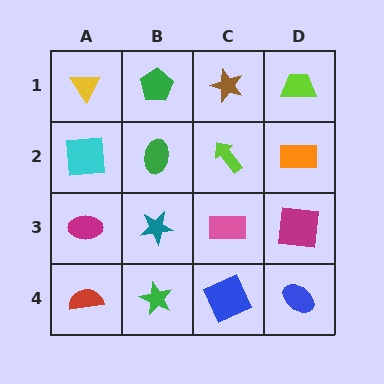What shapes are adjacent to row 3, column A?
A cyan square (row 2, column A), a red semicircle (row 4, column A), a teal star (row 3, column B).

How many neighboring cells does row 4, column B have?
3.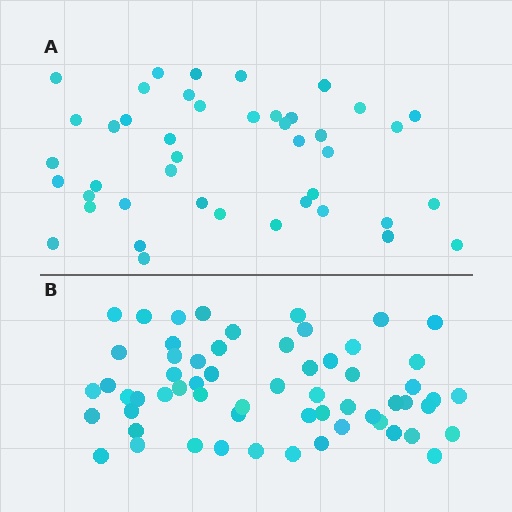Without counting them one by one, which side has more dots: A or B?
Region B (the bottom region) has more dots.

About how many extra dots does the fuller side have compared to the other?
Region B has approximately 15 more dots than region A.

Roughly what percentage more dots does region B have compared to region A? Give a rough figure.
About 40% more.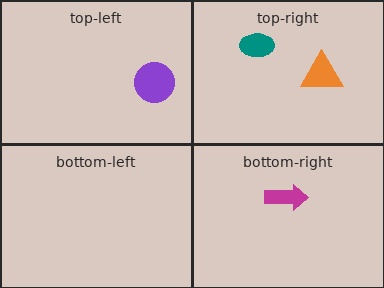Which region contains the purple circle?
The top-left region.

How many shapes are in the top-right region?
2.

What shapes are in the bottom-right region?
The magenta arrow.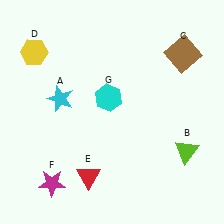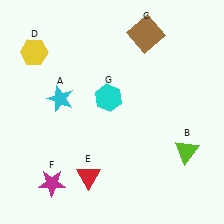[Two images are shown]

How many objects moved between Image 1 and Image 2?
1 object moved between the two images.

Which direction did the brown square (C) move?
The brown square (C) moved left.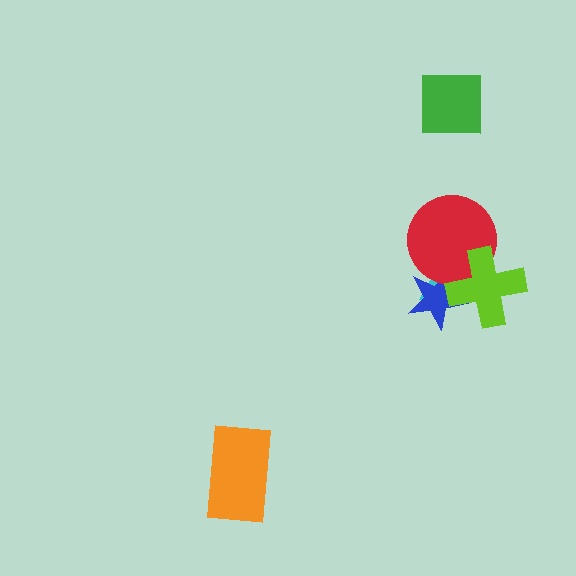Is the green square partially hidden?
No, no other shape covers it.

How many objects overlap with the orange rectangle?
0 objects overlap with the orange rectangle.